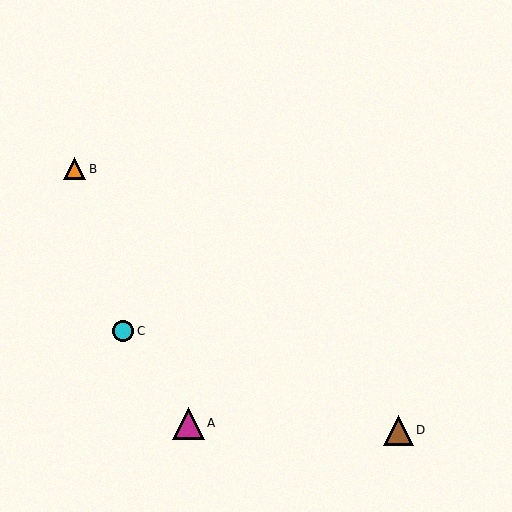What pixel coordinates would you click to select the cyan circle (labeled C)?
Click at (123, 331) to select the cyan circle C.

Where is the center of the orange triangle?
The center of the orange triangle is at (75, 169).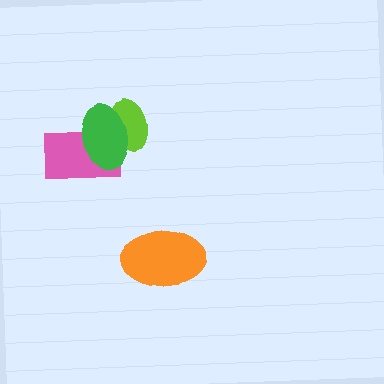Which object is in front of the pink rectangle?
The green ellipse is in front of the pink rectangle.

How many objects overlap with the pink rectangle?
2 objects overlap with the pink rectangle.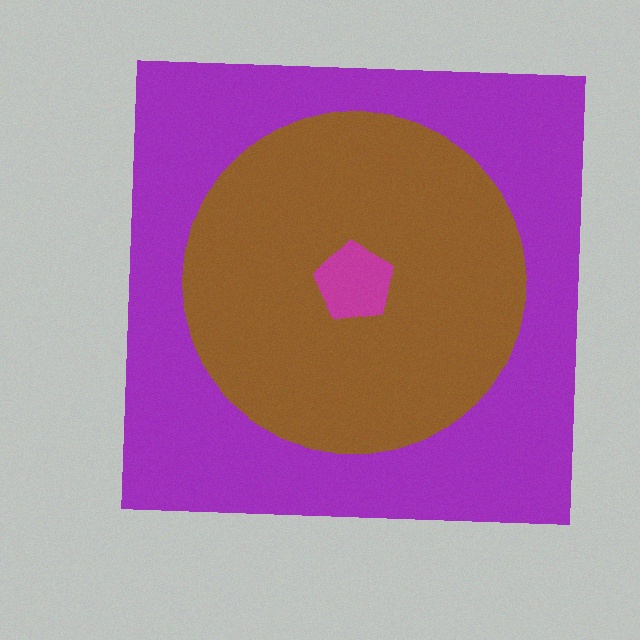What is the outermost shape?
The purple square.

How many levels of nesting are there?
3.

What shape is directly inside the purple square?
The brown circle.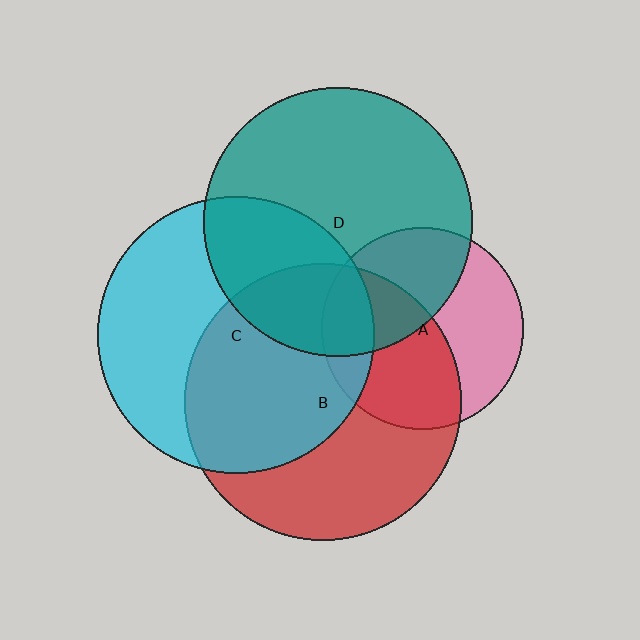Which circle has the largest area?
Circle B (red).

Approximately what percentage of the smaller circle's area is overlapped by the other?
Approximately 40%.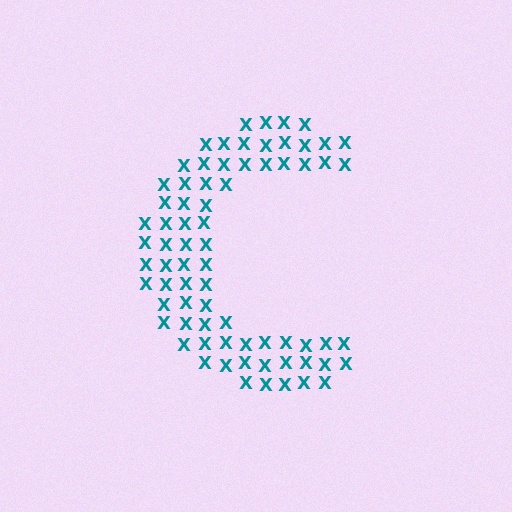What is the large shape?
The large shape is the letter C.